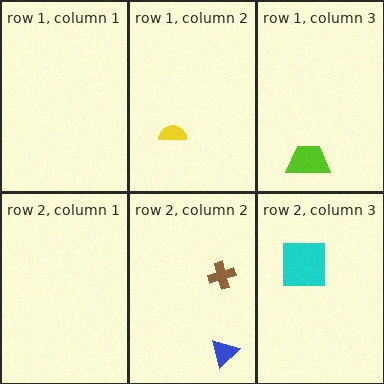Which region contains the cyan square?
The row 2, column 3 region.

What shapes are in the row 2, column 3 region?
The cyan square.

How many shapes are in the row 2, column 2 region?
2.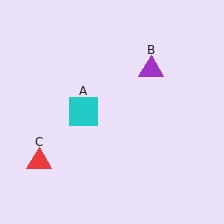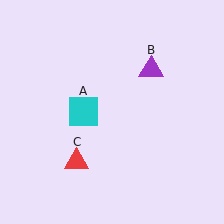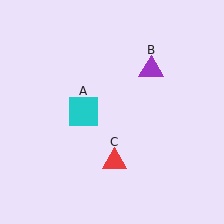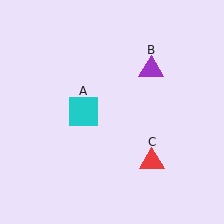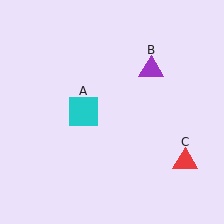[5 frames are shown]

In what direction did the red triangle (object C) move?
The red triangle (object C) moved right.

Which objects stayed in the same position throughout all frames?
Cyan square (object A) and purple triangle (object B) remained stationary.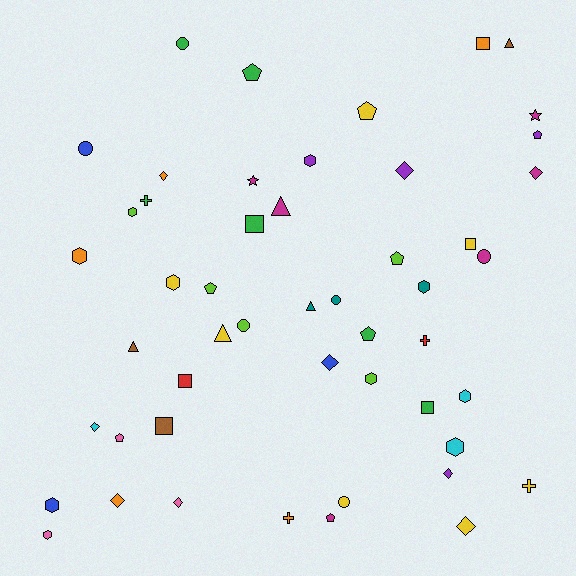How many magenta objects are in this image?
There are 6 magenta objects.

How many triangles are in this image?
There are 5 triangles.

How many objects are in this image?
There are 50 objects.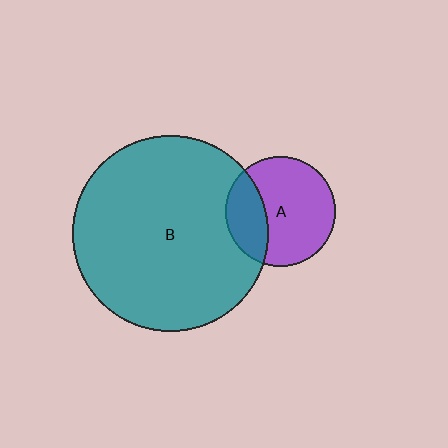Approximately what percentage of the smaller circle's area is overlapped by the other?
Approximately 30%.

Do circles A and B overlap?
Yes.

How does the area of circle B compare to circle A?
Approximately 3.2 times.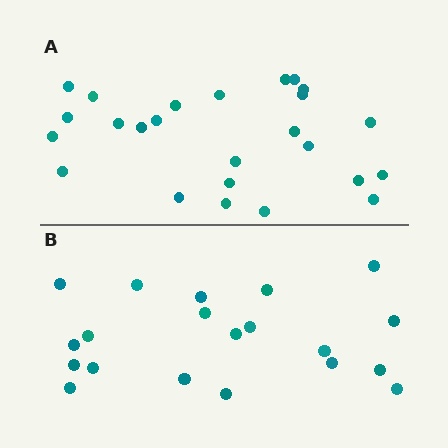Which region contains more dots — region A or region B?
Region A (the top region) has more dots.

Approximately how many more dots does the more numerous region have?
Region A has about 5 more dots than region B.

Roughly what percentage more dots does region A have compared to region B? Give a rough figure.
About 25% more.